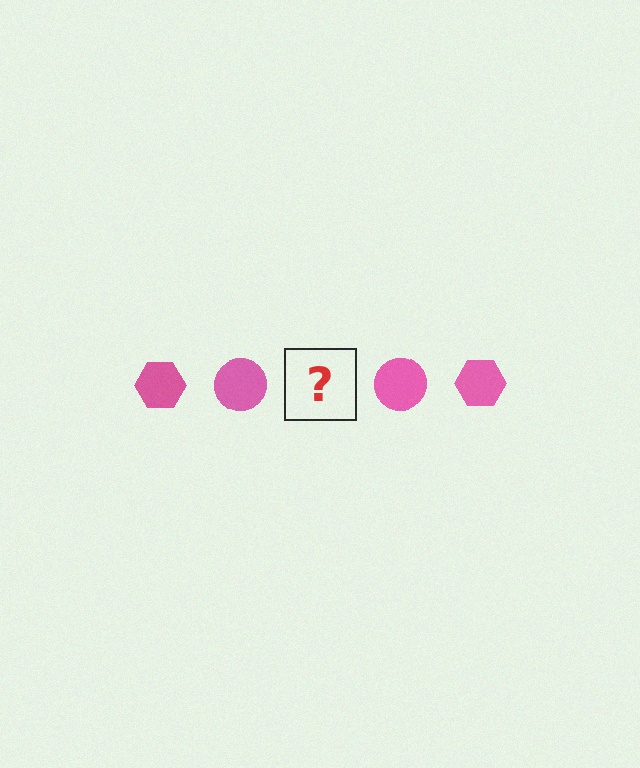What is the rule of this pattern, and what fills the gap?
The rule is that the pattern cycles through hexagon, circle shapes in pink. The gap should be filled with a pink hexagon.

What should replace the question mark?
The question mark should be replaced with a pink hexagon.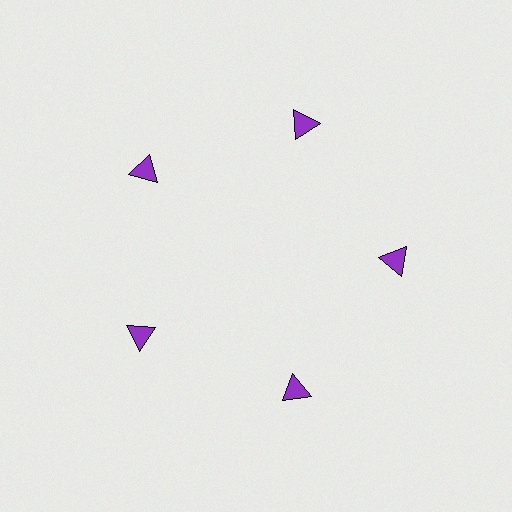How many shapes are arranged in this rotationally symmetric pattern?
There are 5 shapes, arranged in 5 groups of 1.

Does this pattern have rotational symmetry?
Yes, this pattern has 5-fold rotational symmetry. It looks the same after rotating 72 degrees around the center.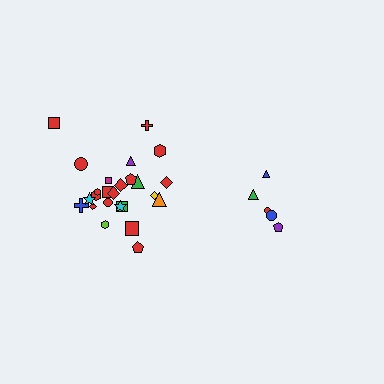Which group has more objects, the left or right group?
The left group.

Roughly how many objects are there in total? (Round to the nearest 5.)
Roughly 30 objects in total.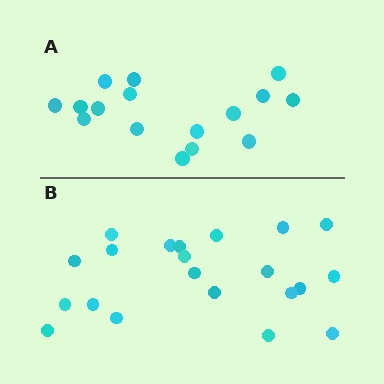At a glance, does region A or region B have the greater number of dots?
Region B (the bottom region) has more dots.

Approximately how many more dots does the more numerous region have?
Region B has about 5 more dots than region A.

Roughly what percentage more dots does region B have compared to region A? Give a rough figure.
About 30% more.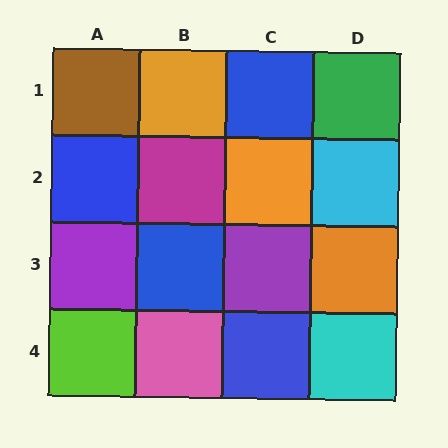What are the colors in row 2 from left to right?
Blue, magenta, orange, cyan.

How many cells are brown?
1 cell is brown.